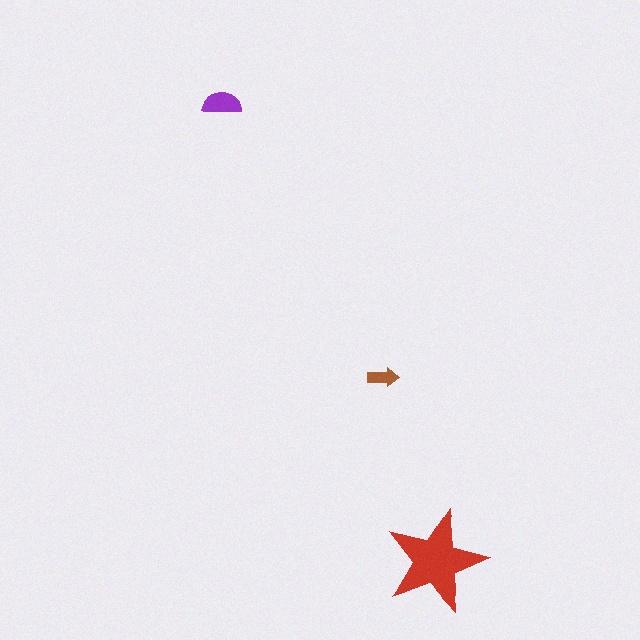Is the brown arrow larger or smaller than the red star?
Smaller.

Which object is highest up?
The purple semicircle is topmost.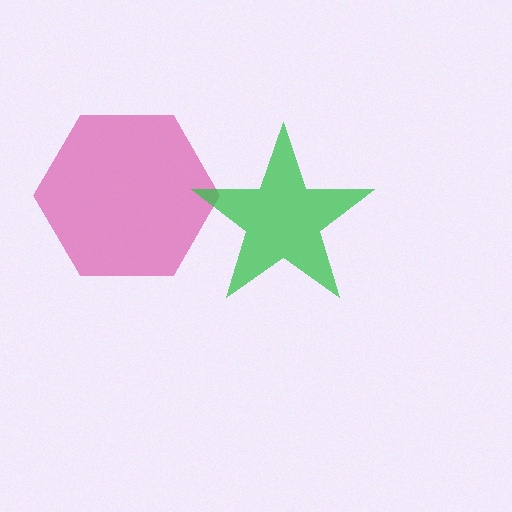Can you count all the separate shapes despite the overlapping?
Yes, there are 2 separate shapes.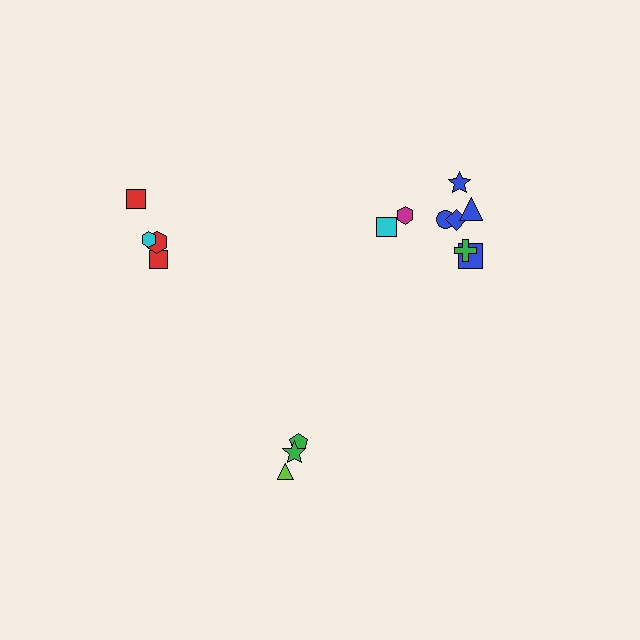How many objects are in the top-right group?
There are 8 objects.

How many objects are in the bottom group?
There are 3 objects.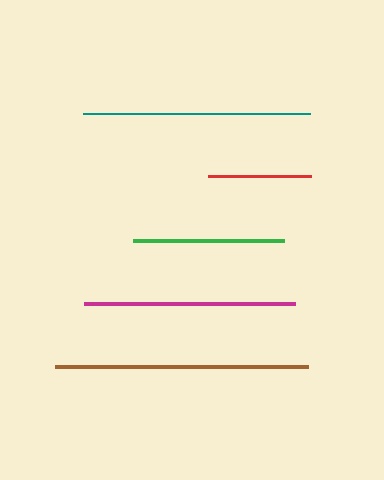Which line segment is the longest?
The brown line is the longest at approximately 253 pixels.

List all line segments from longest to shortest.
From longest to shortest: brown, teal, magenta, green, red.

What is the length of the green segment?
The green segment is approximately 152 pixels long.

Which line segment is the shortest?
The red line is the shortest at approximately 103 pixels.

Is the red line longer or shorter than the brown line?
The brown line is longer than the red line.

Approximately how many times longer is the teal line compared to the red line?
The teal line is approximately 2.2 times the length of the red line.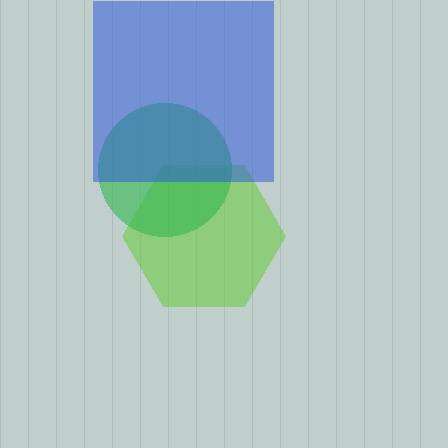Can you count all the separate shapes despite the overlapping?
Yes, there are 3 separate shapes.